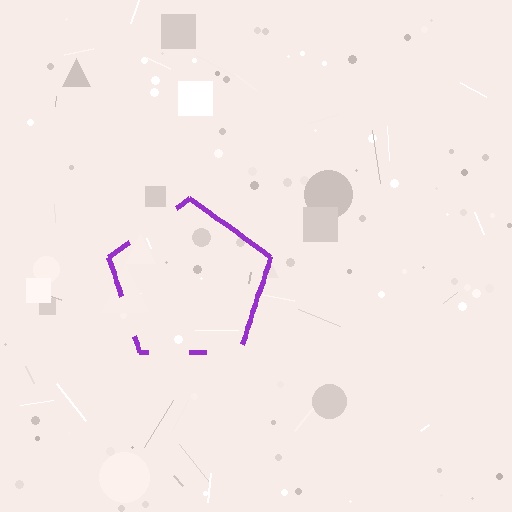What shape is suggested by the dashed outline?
The dashed outline suggests a pentagon.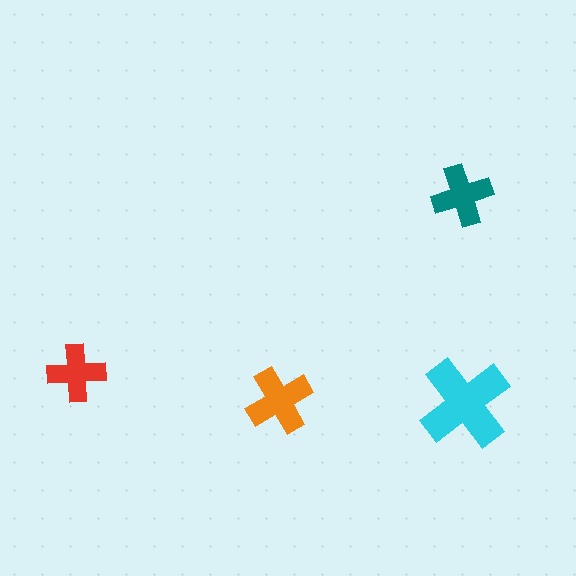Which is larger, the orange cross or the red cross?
The orange one.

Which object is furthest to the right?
The cyan cross is rightmost.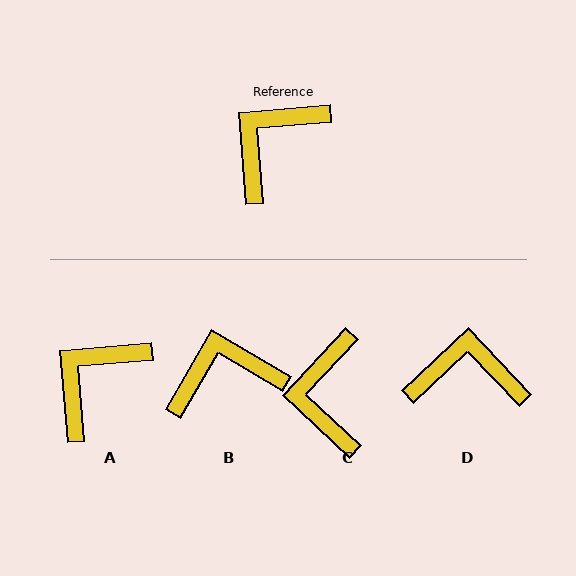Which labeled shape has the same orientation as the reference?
A.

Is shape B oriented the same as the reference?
No, it is off by about 35 degrees.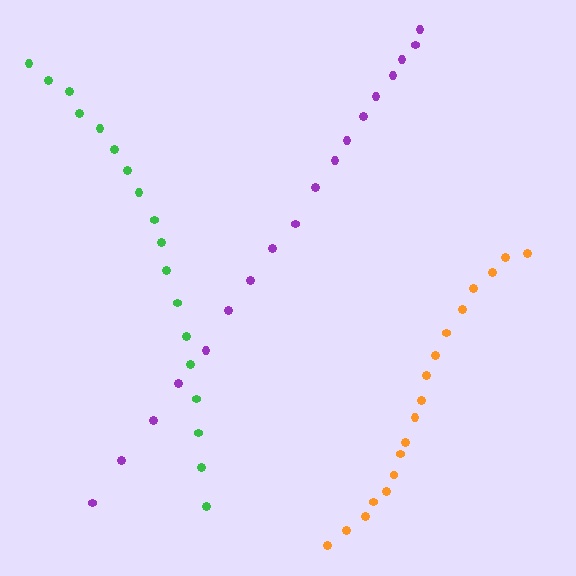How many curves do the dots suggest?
There are 3 distinct paths.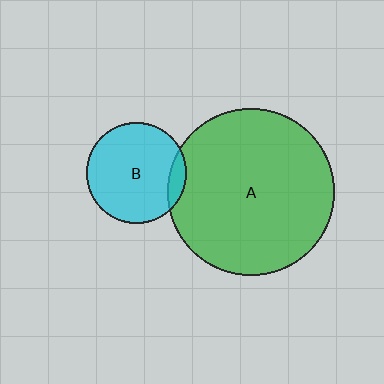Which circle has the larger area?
Circle A (green).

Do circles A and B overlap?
Yes.